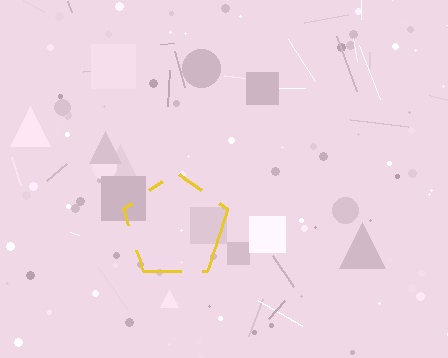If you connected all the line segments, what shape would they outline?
They would outline a pentagon.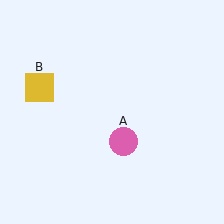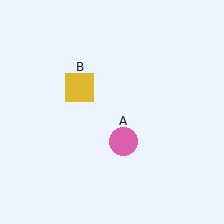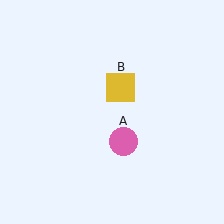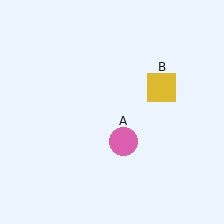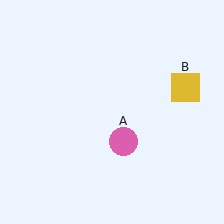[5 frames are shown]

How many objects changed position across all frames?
1 object changed position: yellow square (object B).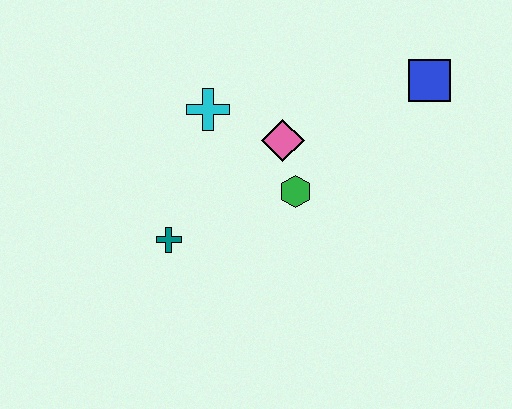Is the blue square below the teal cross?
No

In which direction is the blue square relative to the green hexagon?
The blue square is to the right of the green hexagon.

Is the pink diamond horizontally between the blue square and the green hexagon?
No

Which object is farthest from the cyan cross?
The blue square is farthest from the cyan cross.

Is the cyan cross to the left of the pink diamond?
Yes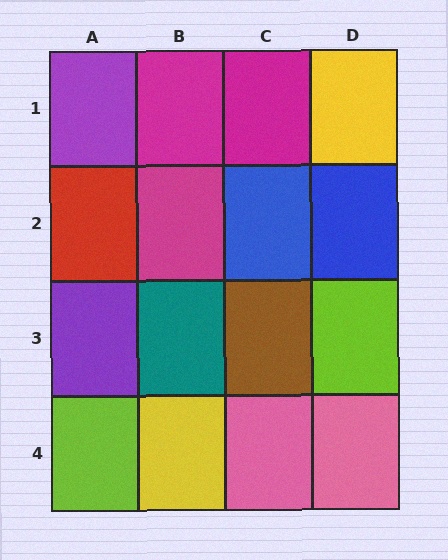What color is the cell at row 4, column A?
Lime.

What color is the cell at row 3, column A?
Purple.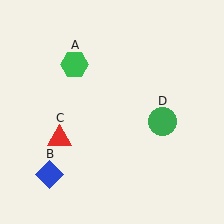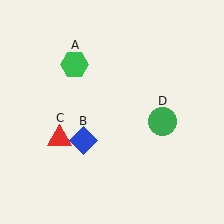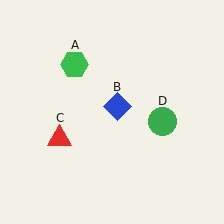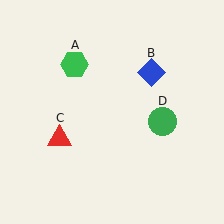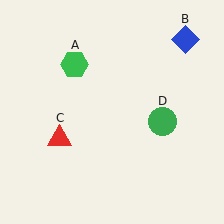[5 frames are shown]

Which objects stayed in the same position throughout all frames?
Green hexagon (object A) and red triangle (object C) and green circle (object D) remained stationary.